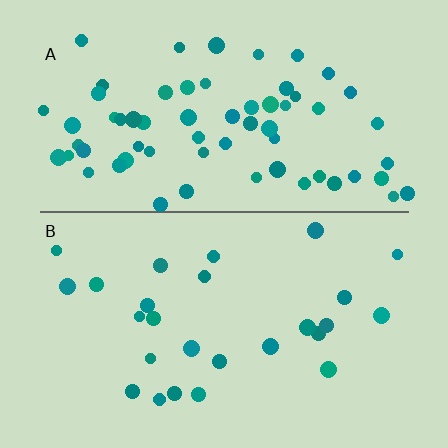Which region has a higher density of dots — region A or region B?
A (the top).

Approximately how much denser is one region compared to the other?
Approximately 2.5× — region A over region B.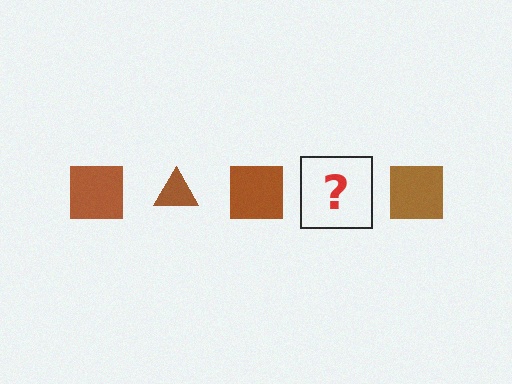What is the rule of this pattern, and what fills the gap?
The rule is that the pattern cycles through square, triangle shapes in brown. The gap should be filled with a brown triangle.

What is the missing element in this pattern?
The missing element is a brown triangle.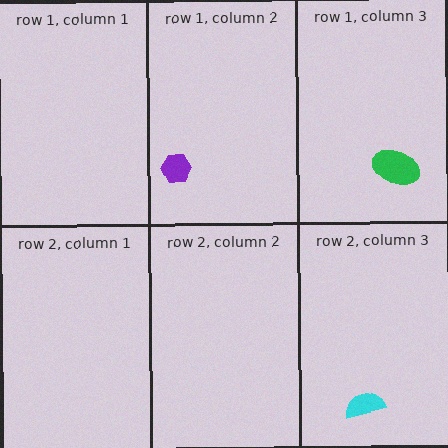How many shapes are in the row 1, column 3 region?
1.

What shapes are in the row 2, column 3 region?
The cyan semicircle.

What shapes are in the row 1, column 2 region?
The purple hexagon.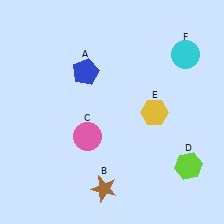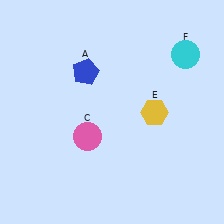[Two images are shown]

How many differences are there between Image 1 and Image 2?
There are 2 differences between the two images.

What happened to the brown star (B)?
The brown star (B) was removed in Image 2. It was in the bottom-left area of Image 1.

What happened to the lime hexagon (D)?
The lime hexagon (D) was removed in Image 2. It was in the bottom-right area of Image 1.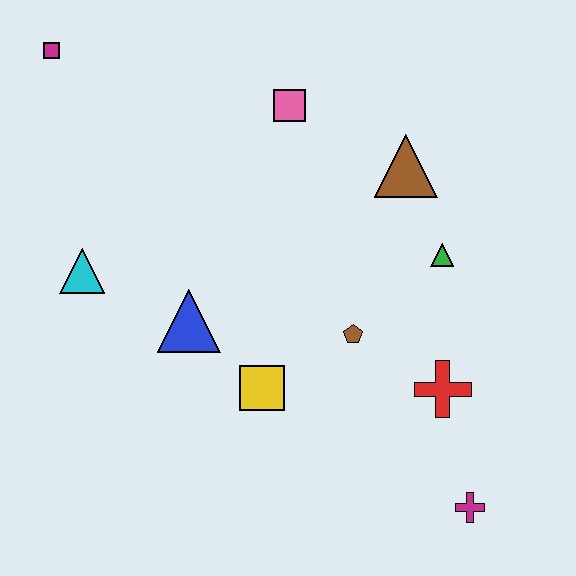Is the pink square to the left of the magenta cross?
Yes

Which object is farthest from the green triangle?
The magenta square is farthest from the green triangle.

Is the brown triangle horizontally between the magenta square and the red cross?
Yes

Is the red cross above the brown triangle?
No